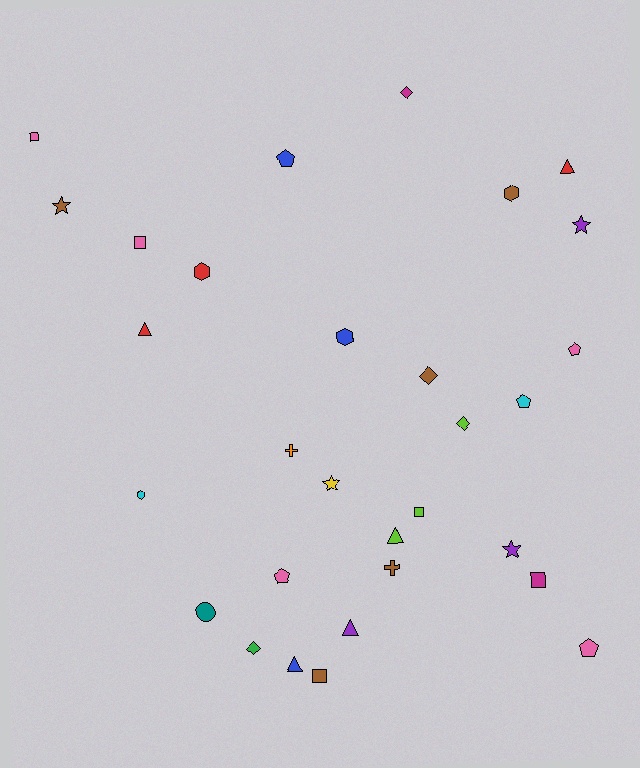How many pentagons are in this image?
There are 5 pentagons.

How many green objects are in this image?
There is 1 green object.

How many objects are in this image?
There are 30 objects.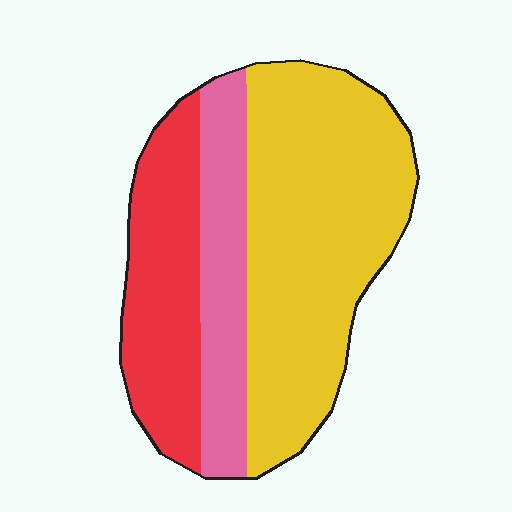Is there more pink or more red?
Red.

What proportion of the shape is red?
Red takes up about one quarter (1/4) of the shape.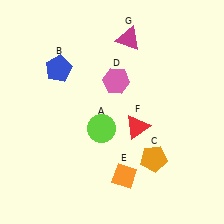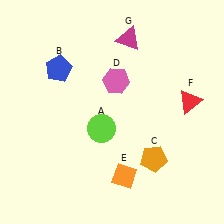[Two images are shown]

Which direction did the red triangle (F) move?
The red triangle (F) moved right.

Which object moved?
The red triangle (F) moved right.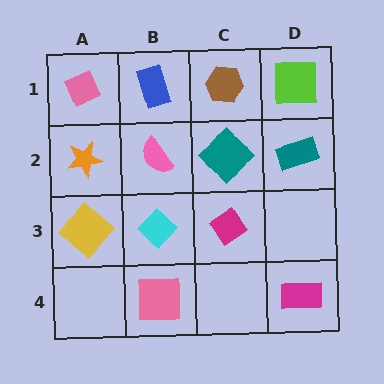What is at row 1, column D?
A lime square.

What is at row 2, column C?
A teal diamond.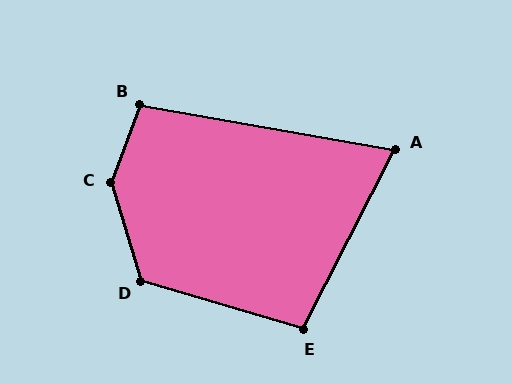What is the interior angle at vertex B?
Approximately 100 degrees (obtuse).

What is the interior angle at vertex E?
Approximately 100 degrees (obtuse).